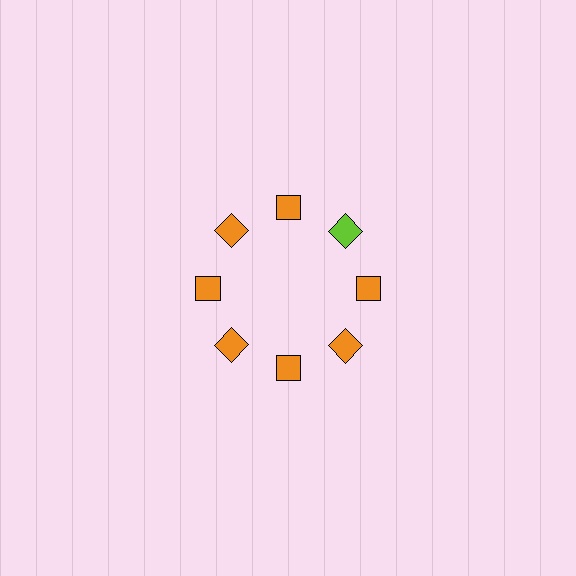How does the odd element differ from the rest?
It has a different color: lime instead of orange.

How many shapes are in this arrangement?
There are 8 shapes arranged in a ring pattern.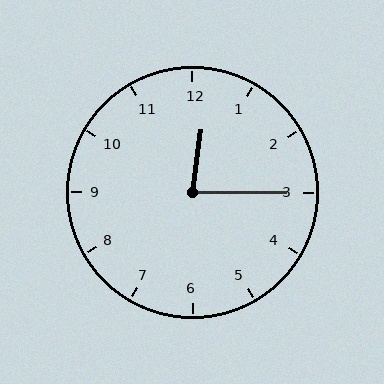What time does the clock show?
12:15.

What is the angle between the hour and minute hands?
Approximately 82 degrees.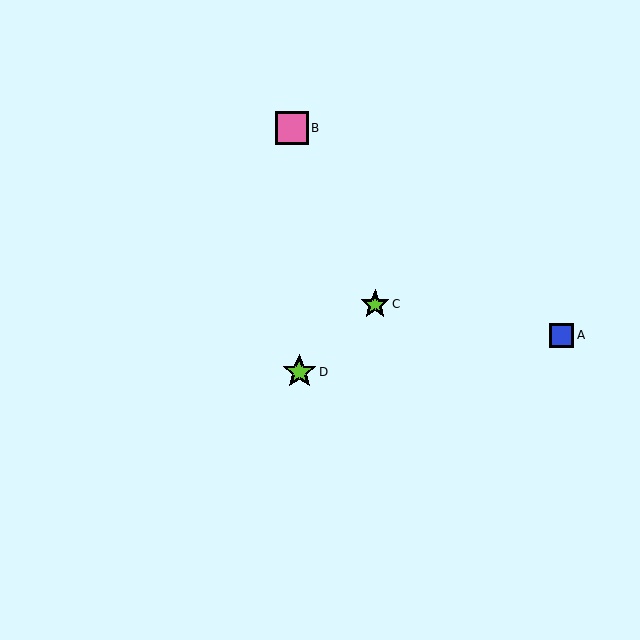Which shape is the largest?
The lime star (labeled D) is the largest.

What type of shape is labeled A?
Shape A is a blue square.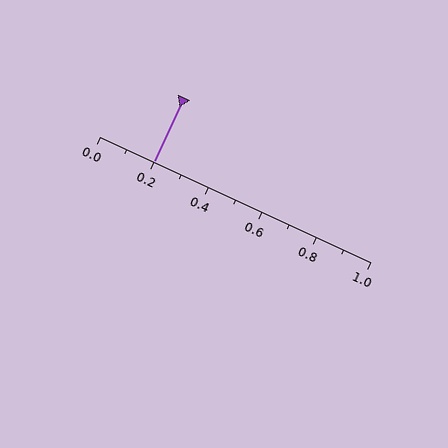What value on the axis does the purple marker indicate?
The marker indicates approximately 0.2.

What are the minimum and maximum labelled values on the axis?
The axis runs from 0.0 to 1.0.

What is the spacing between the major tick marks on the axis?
The major ticks are spaced 0.2 apart.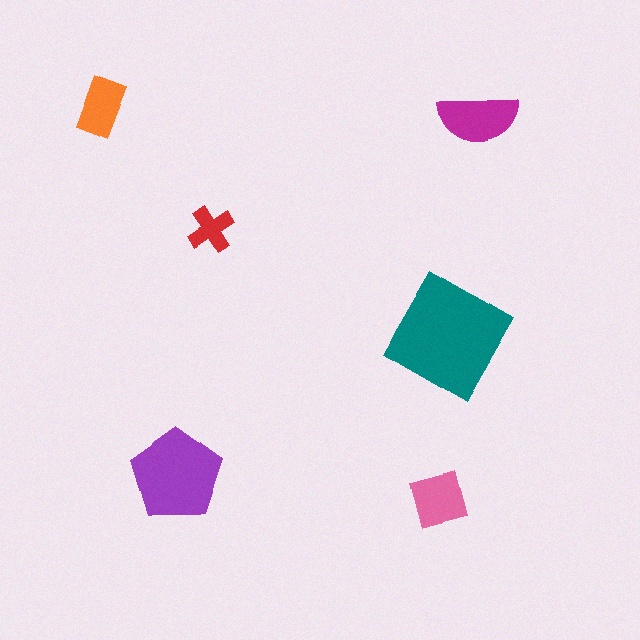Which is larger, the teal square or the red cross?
The teal square.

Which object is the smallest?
The red cross.